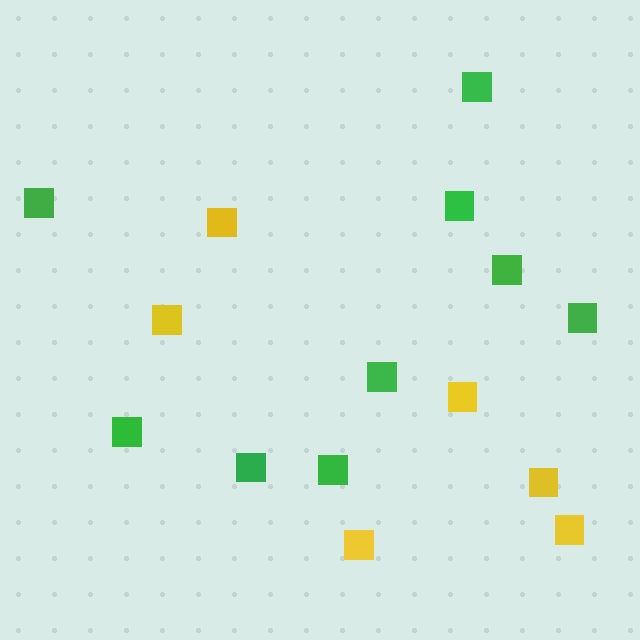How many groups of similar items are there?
There are 2 groups: one group of green squares (9) and one group of yellow squares (6).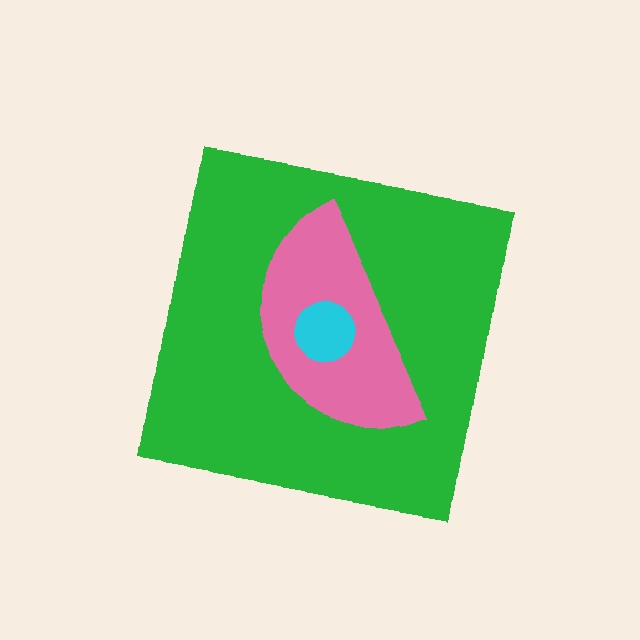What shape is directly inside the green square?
The pink semicircle.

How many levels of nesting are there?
3.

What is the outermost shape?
The green square.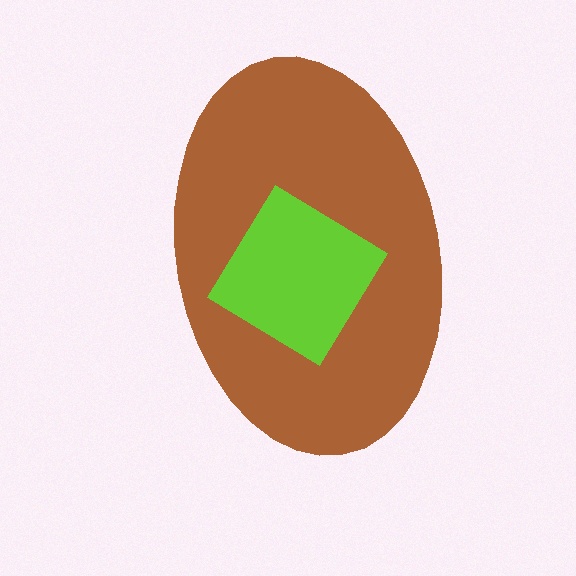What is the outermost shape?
The brown ellipse.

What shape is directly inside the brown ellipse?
The lime diamond.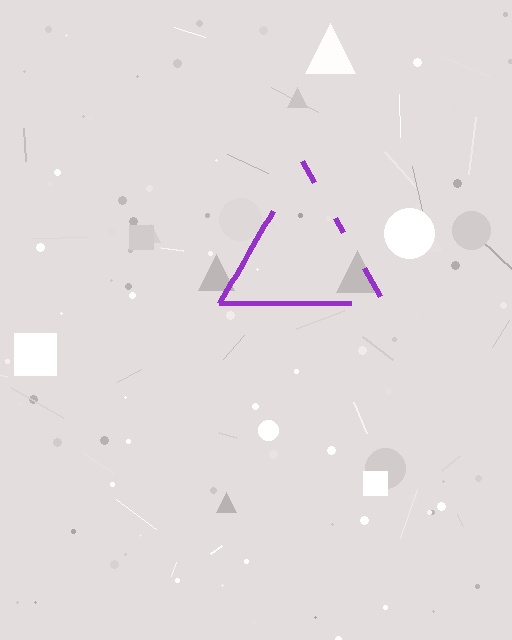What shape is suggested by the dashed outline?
The dashed outline suggests a triangle.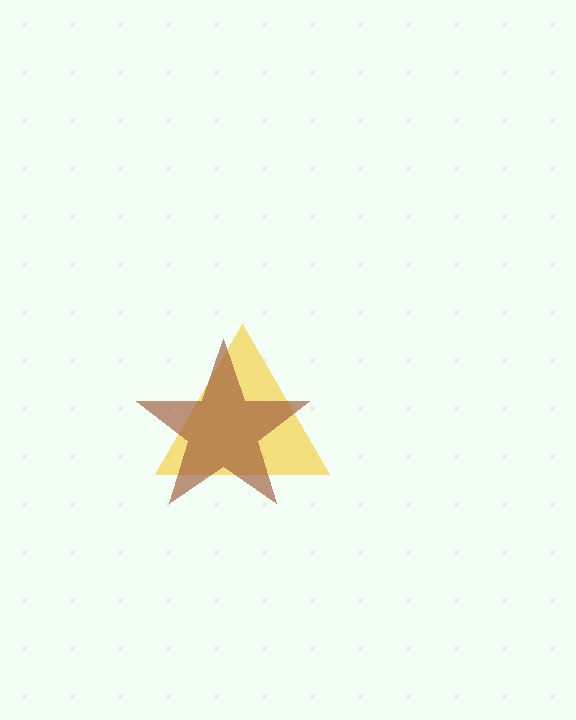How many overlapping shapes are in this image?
There are 2 overlapping shapes in the image.